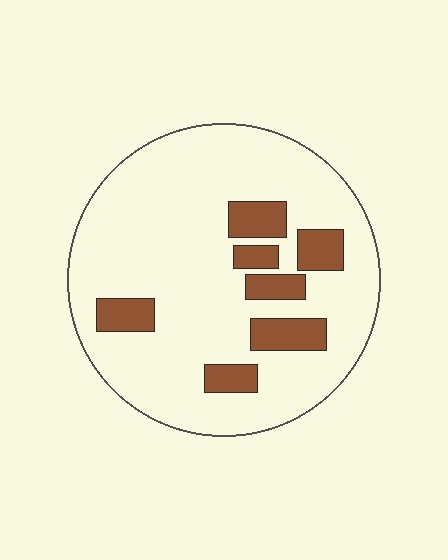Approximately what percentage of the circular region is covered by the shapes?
Approximately 15%.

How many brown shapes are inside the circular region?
7.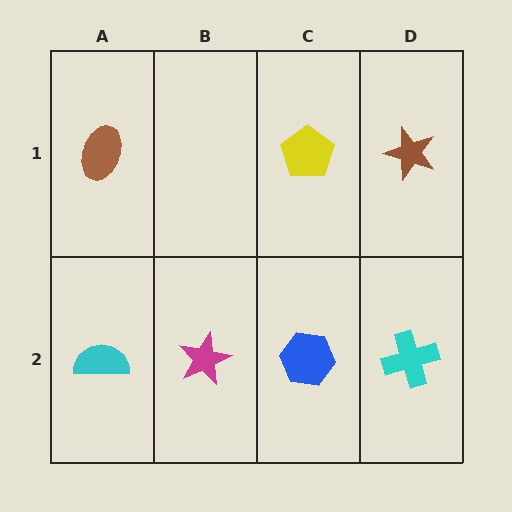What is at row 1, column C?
A yellow pentagon.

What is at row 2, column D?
A cyan cross.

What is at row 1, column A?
A brown ellipse.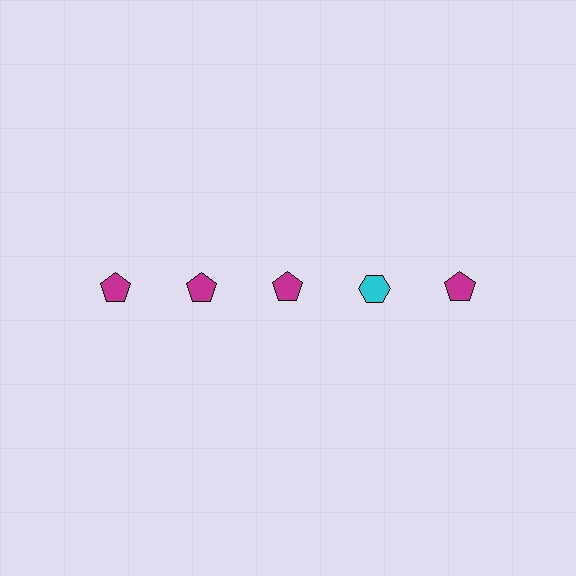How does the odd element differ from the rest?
It differs in both color (cyan instead of magenta) and shape (hexagon instead of pentagon).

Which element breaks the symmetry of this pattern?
The cyan hexagon in the top row, second from right column breaks the symmetry. All other shapes are magenta pentagons.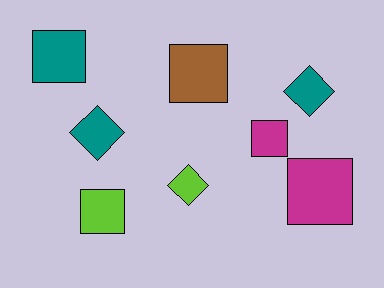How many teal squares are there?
There is 1 teal square.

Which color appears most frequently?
Teal, with 3 objects.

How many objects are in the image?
There are 8 objects.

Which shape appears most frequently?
Square, with 5 objects.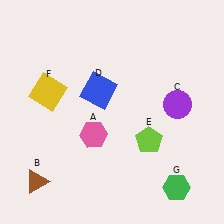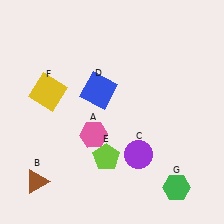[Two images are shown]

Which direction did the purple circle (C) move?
The purple circle (C) moved down.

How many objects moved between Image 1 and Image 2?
2 objects moved between the two images.